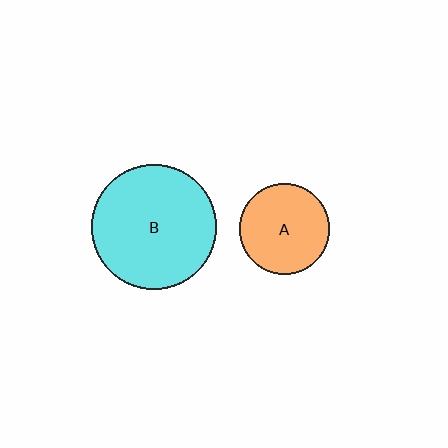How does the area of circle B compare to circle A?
Approximately 1.9 times.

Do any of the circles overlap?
No, none of the circles overlap.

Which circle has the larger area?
Circle B (cyan).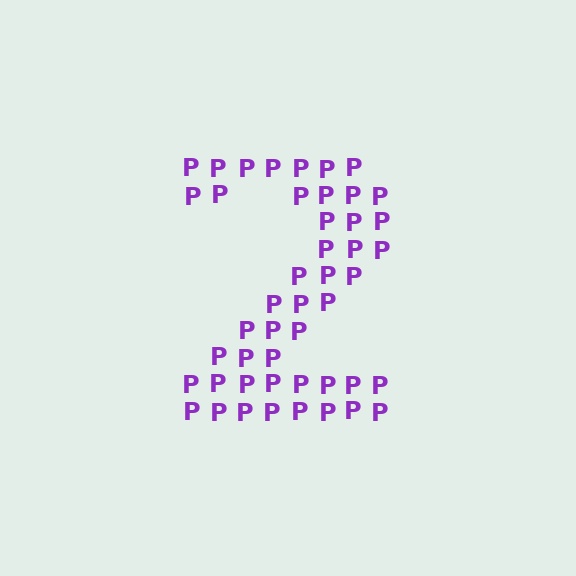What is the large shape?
The large shape is the digit 2.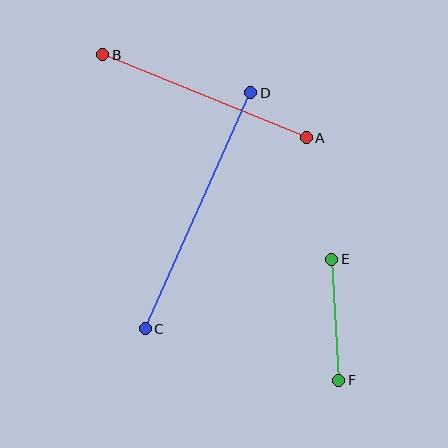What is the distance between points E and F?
The distance is approximately 121 pixels.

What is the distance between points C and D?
The distance is approximately 258 pixels.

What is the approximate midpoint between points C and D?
The midpoint is at approximately (198, 211) pixels.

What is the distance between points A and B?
The distance is approximately 220 pixels.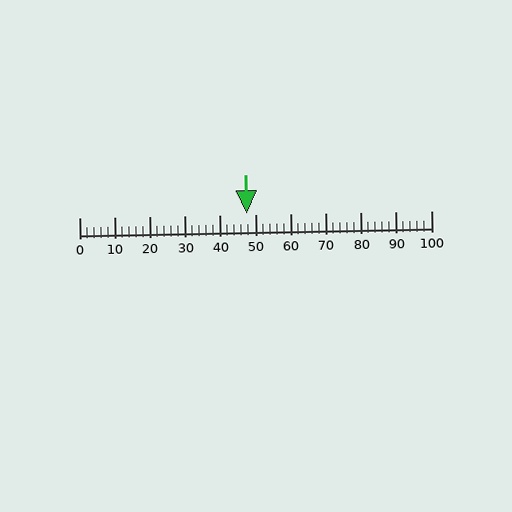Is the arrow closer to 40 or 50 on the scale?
The arrow is closer to 50.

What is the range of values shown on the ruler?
The ruler shows values from 0 to 100.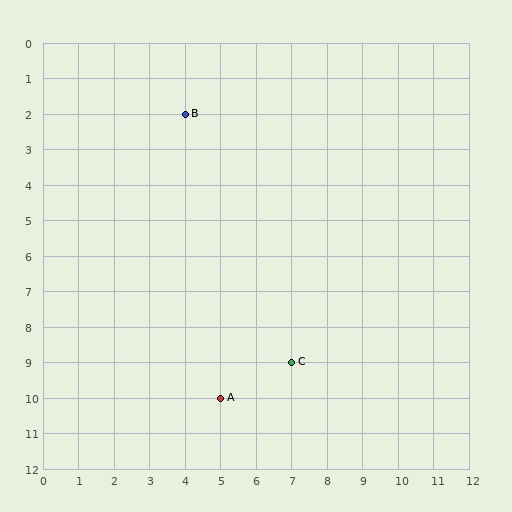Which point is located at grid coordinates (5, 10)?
Point A is at (5, 10).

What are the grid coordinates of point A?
Point A is at grid coordinates (5, 10).